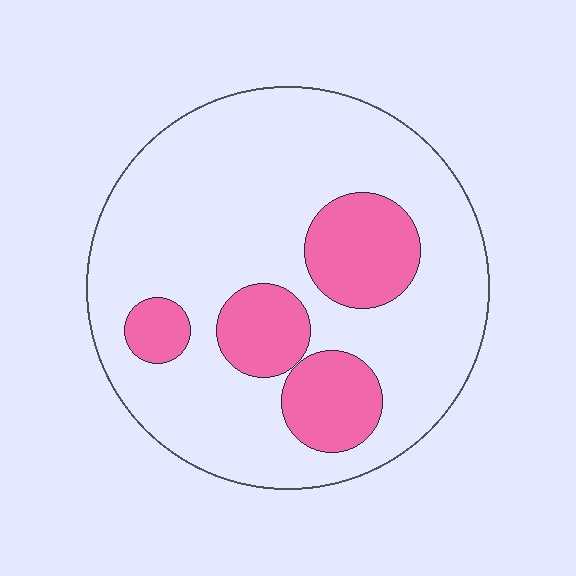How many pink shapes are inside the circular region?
4.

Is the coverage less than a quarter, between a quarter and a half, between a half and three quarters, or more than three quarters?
Less than a quarter.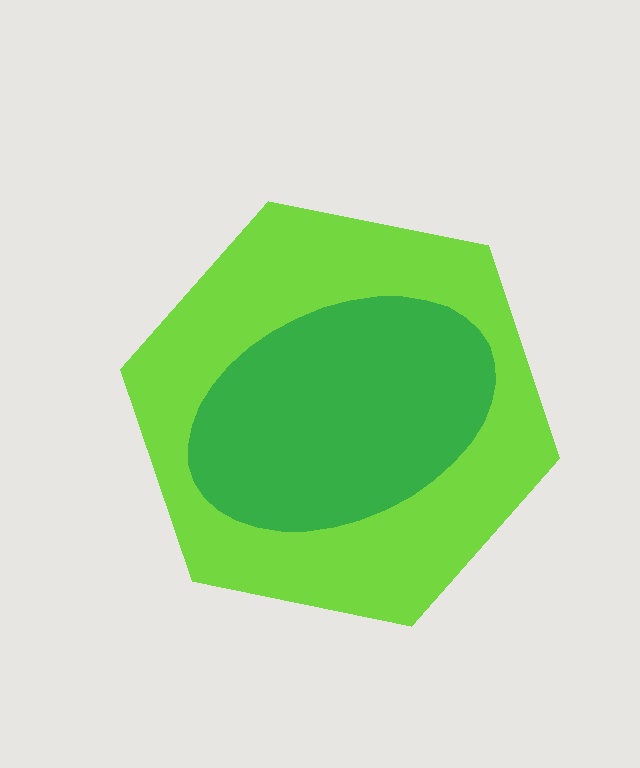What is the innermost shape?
The green ellipse.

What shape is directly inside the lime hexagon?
The green ellipse.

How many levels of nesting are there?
2.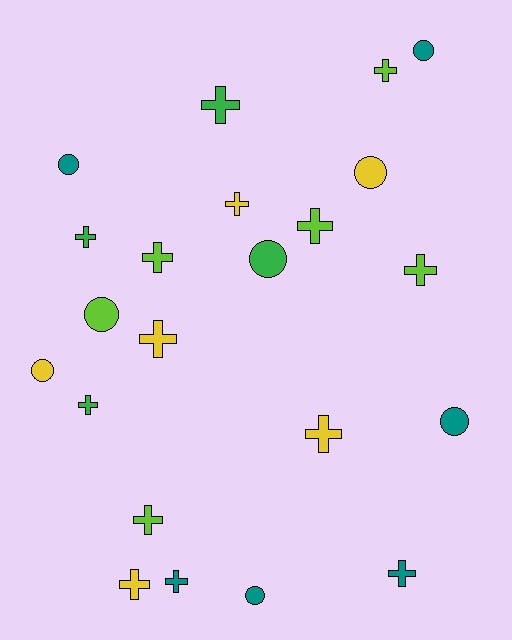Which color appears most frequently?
Yellow, with 6 objects.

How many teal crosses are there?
There are 2 teal crosses.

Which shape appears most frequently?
Cross, with 14 objects.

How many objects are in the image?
There are 22 objects.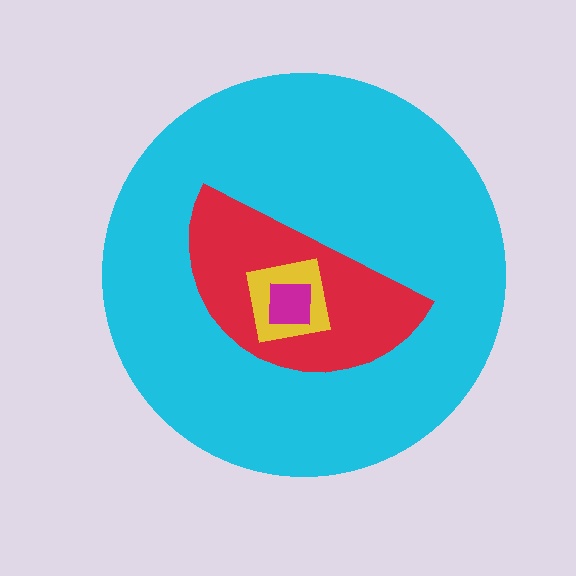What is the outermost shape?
The cyan circle.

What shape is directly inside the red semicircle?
The yellow square.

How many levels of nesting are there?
4.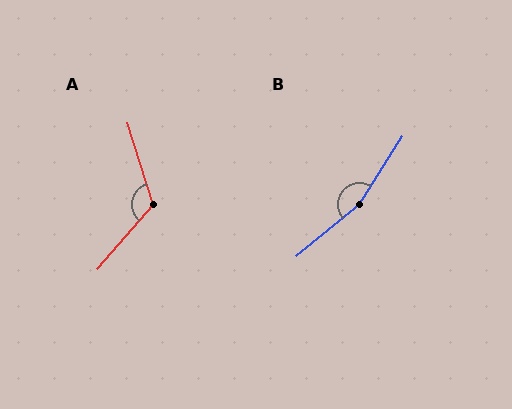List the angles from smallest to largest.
A (122°), B (162°).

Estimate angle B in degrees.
Approximately 162 degrees.